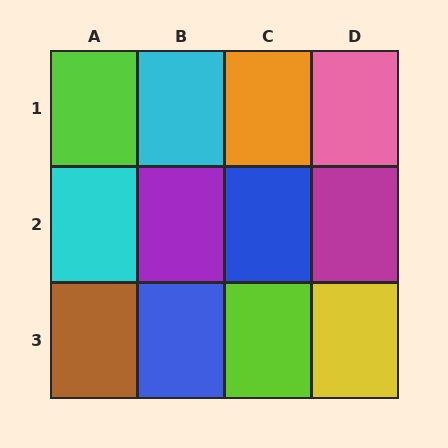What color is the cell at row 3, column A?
Brown.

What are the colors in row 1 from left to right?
Lime, cyan, orange, pink.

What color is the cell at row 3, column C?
Lime.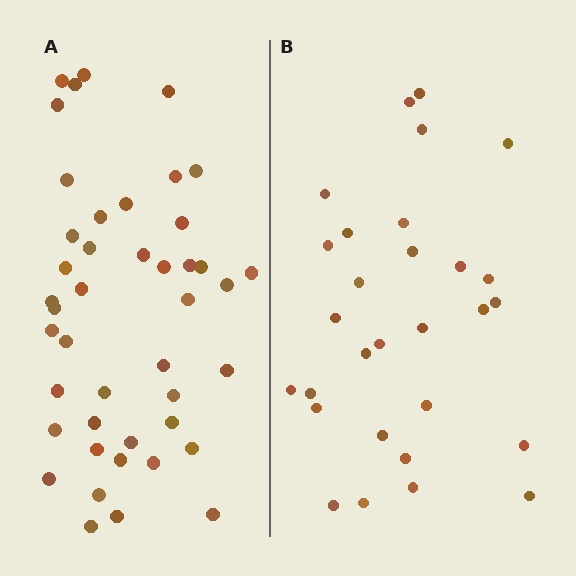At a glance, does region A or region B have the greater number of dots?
Region A (the left region) has more dots.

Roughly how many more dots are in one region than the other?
Region A has approximately 15 more dots than region B.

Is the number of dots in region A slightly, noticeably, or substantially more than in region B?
Region A has substantially more. The ratio is roughly 1.5 to 1.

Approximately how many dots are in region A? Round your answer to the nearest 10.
About 40 dots. (The exact count is 44, which rounds to 40.)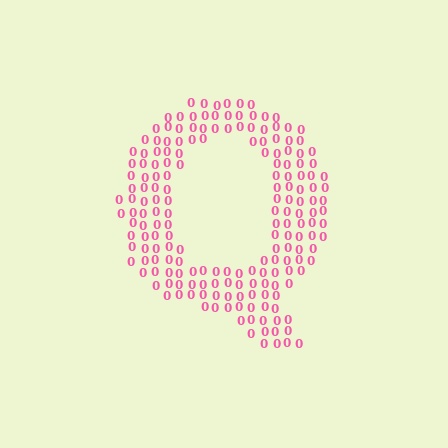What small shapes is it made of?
It is made of small digit 0's.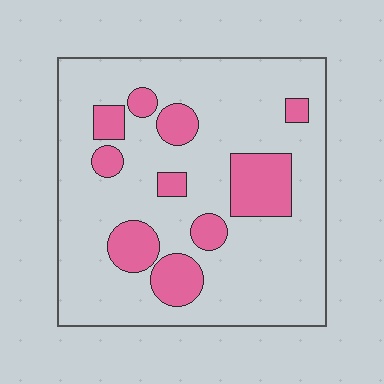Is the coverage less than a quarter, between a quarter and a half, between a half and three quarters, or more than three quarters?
Less than a quarter.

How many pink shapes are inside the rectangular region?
10.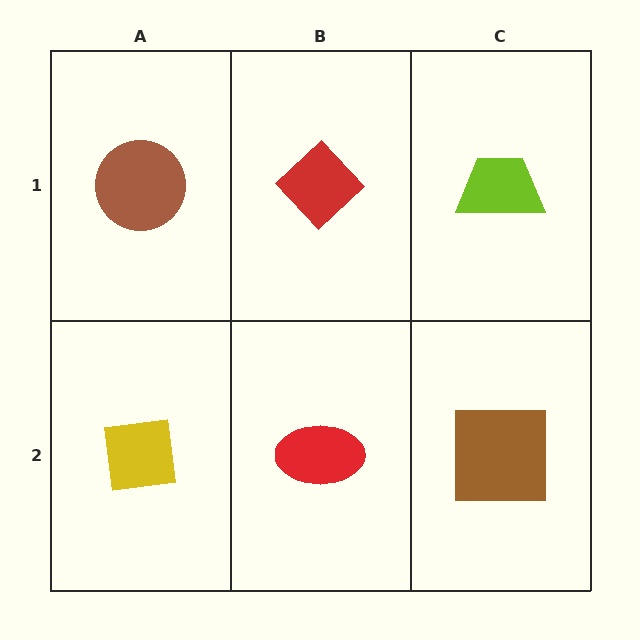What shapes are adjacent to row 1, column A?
A yellow square (row 2, column A), a red diamond (row 1, column B).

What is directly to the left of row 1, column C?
A red diamond.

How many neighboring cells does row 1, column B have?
3.